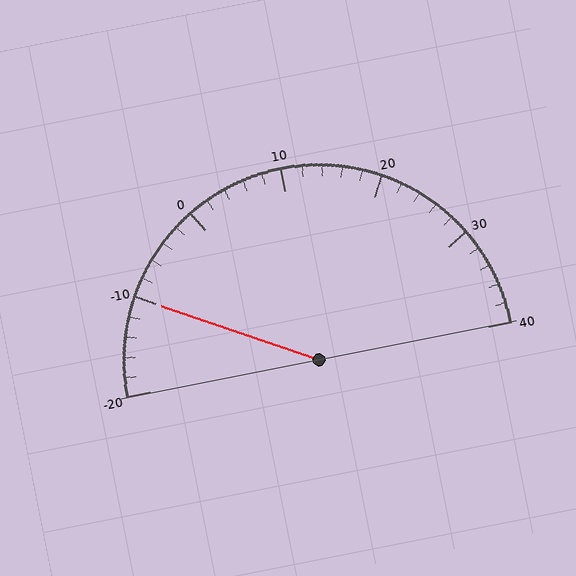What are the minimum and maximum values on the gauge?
The gauge ranges from -20 to 40.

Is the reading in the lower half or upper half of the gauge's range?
The reading is in the lower half of the range (-20 to 40).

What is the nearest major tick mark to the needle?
The nearest major tick mark is -10.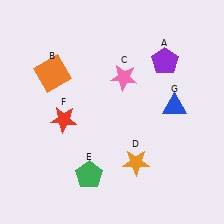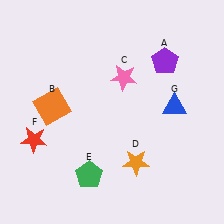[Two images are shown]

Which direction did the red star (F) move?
The red star (F) moved left.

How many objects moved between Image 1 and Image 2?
2 objects moved between the two images.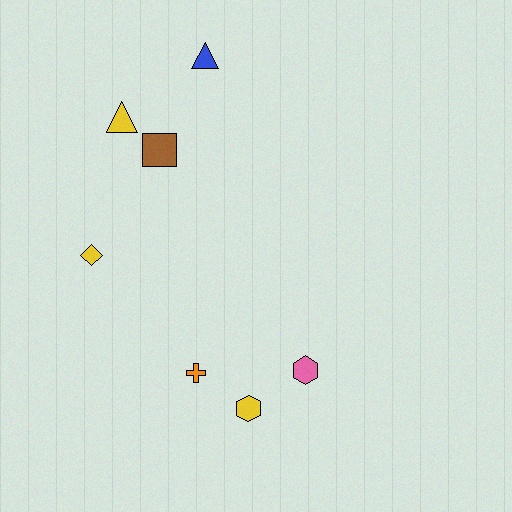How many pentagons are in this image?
There are no pentagons.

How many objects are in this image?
There are 7 objects.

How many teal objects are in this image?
There are no teal objects.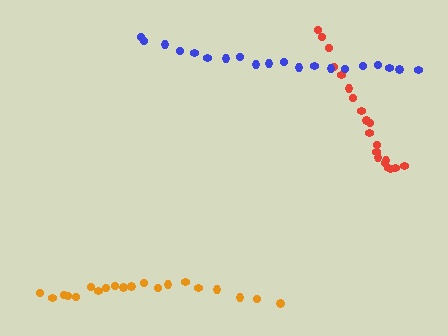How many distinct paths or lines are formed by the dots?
There are 3 distinct paths.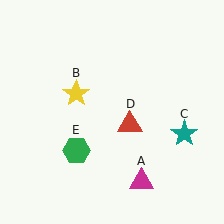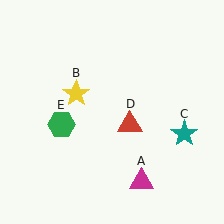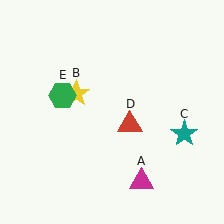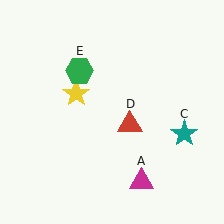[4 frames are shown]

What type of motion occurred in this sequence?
The green hexagon (object E) rotated clockwise around the center of the scene.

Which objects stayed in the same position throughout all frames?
Magenta triangle (object A) and yellow star (object B) and teal star (object C) and red triangle (object D) remained stationary.